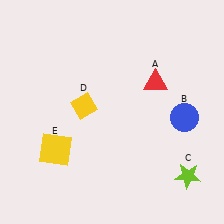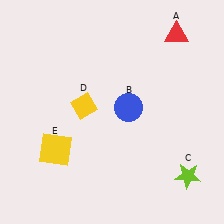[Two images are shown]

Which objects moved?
The objects that moved are: the red triangle (A), the blue circle (B).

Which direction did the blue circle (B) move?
The blue circle (B) moved left.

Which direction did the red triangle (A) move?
The red triangle (A) moved up.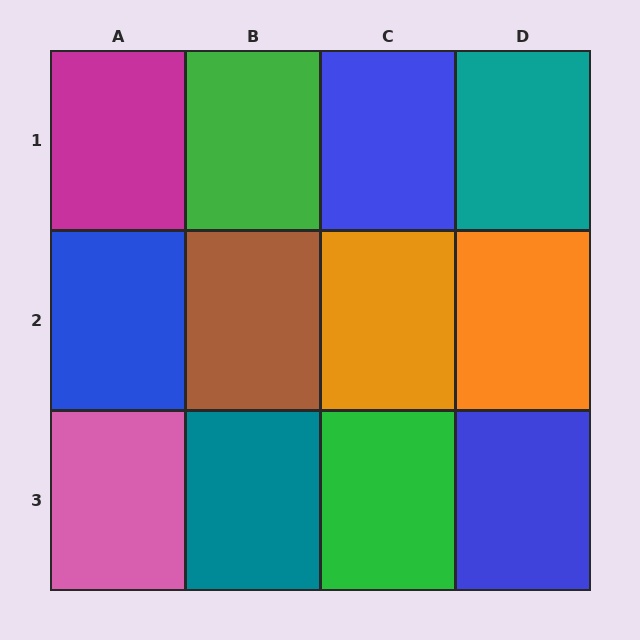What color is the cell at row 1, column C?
Blue.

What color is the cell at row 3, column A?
Pink.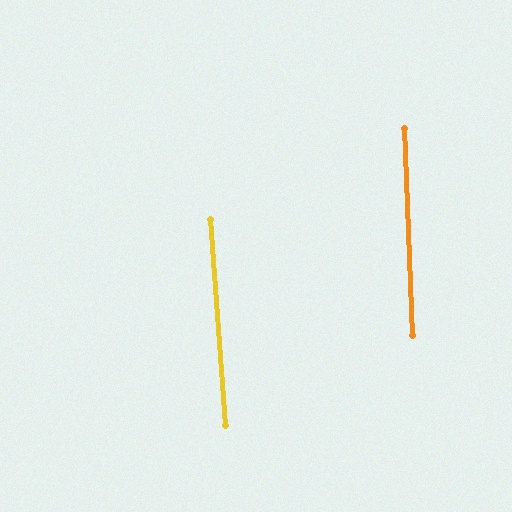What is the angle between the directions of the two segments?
Approximately 2 degrees.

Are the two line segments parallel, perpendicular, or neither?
Parallel — their directions differ by only 1.9°.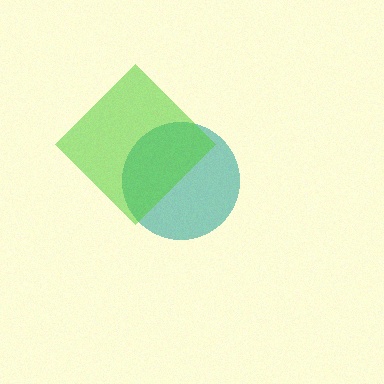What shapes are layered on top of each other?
The layered shapes are: a teal circle, a lime diamond.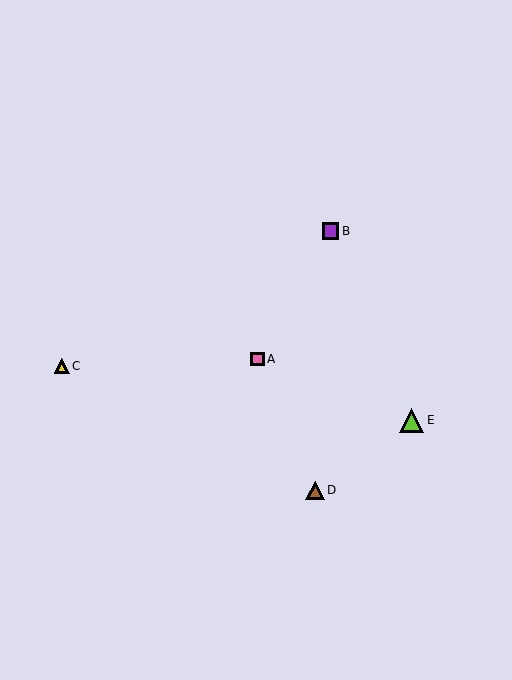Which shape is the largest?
The lime triangle (labeled E) is the largest.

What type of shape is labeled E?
Shape E is a lime triangle.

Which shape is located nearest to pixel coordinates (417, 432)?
The lime triangle (labeled E) at (412, 420) is nearest to that location.